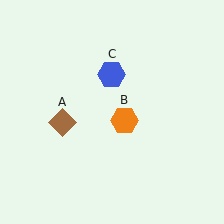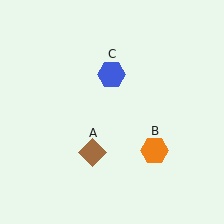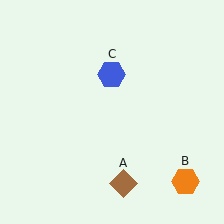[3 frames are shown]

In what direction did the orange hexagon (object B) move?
The orange hexagon (object B) moved down and to the right.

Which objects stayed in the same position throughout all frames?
Blue hexagon (object C) remained stationary.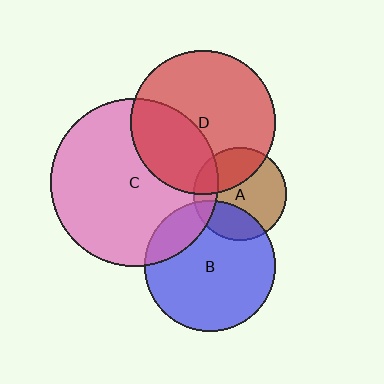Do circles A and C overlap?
Yes.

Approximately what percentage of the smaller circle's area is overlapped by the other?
Approximately 15%.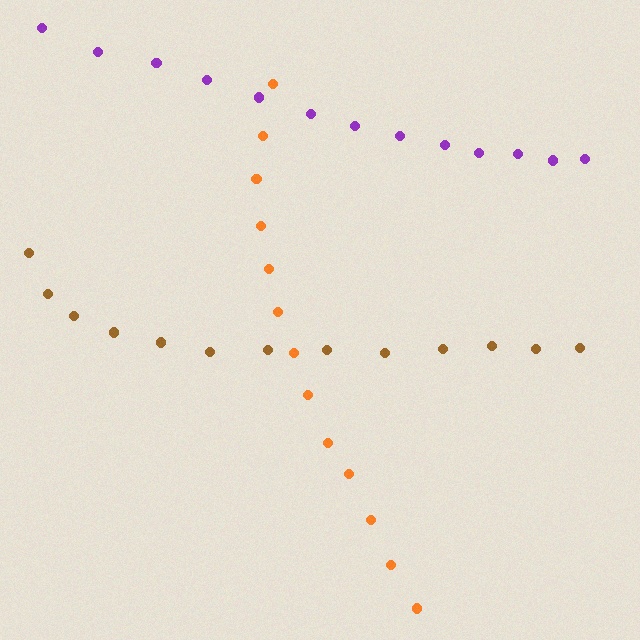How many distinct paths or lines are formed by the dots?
There are 3 distinct paths.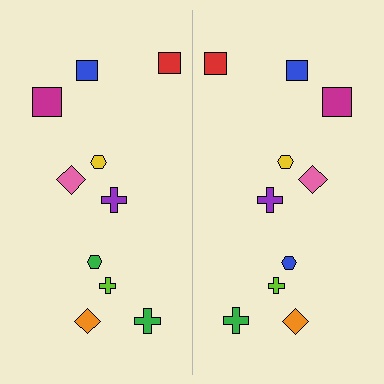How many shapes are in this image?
There are 20 shapes in this image.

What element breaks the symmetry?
The blue hexagon on the right side breaks the symmetry — its mirror counterpart is green.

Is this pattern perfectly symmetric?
No, the pattern is not perfectly symmetric. The blue hexagon on the right side breaks the symmetry — its mirror counterpart is green.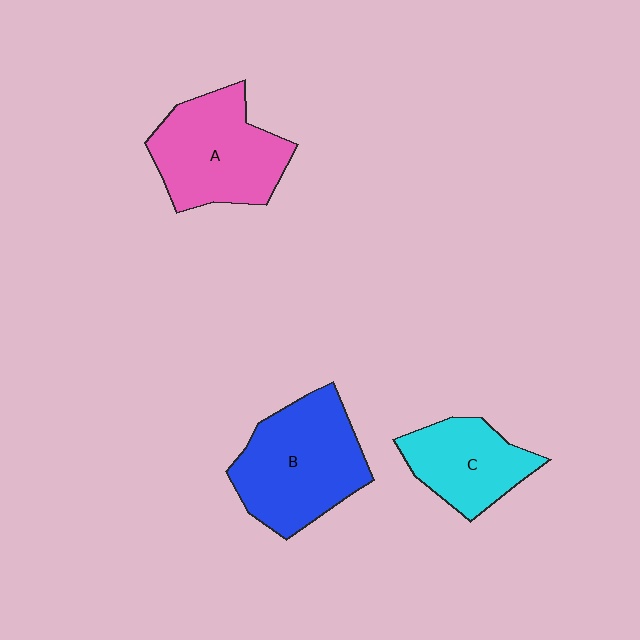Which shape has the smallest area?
Shape C (cyan).